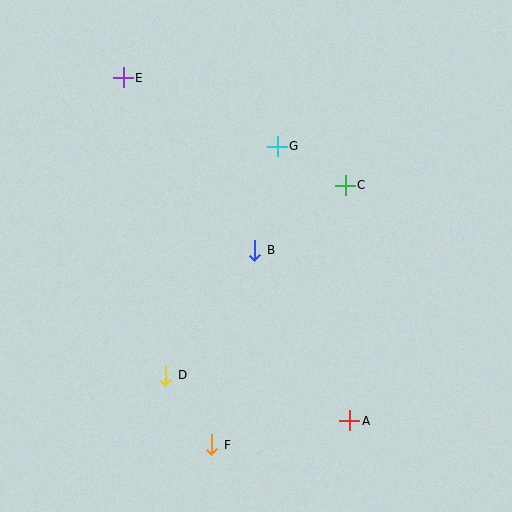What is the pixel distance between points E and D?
The distance between E and D is 300 pixels.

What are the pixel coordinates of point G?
Point G is at (277, 146).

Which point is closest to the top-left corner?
Point E is closest to the top-left corner.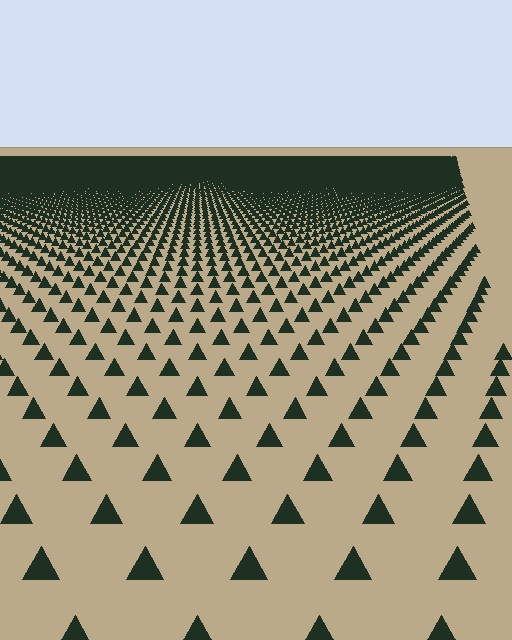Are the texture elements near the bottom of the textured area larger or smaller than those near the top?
Larger. Near the bottom, elements are closer to the viewer and appear at a bigger on-screen size.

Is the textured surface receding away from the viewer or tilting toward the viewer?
The surface is receding away from the viewer. Texture elements get smaller and denser toward the top.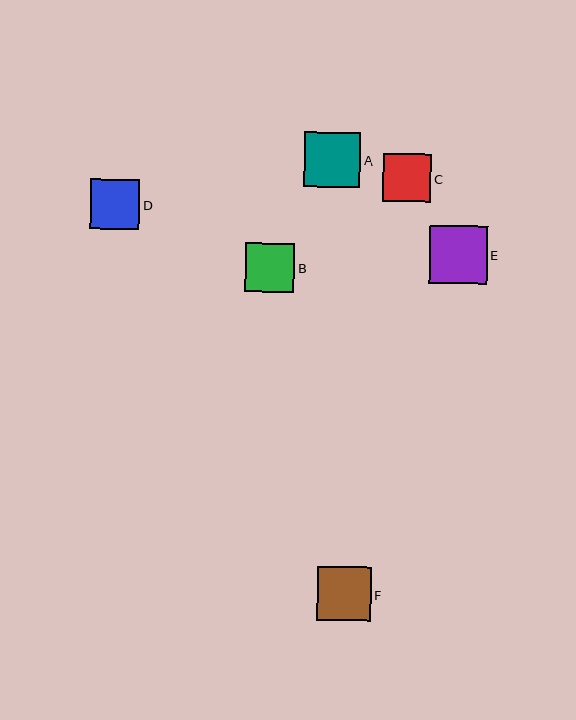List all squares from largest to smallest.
From largest to smallest: E, A, F, D, B, C.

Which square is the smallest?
Square C is the smallest with a size of approximately 48 pixels.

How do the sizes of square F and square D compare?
Square F and square D are approximately the same size.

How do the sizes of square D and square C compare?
Square D and square C are approximately the same size.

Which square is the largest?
Square E is the largest with a size of approximately 58 pixels.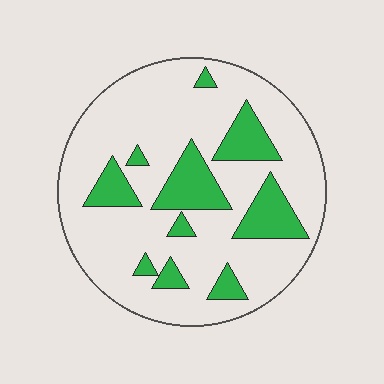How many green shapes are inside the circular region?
10.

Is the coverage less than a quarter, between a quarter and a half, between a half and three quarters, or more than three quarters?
Less than a quarter.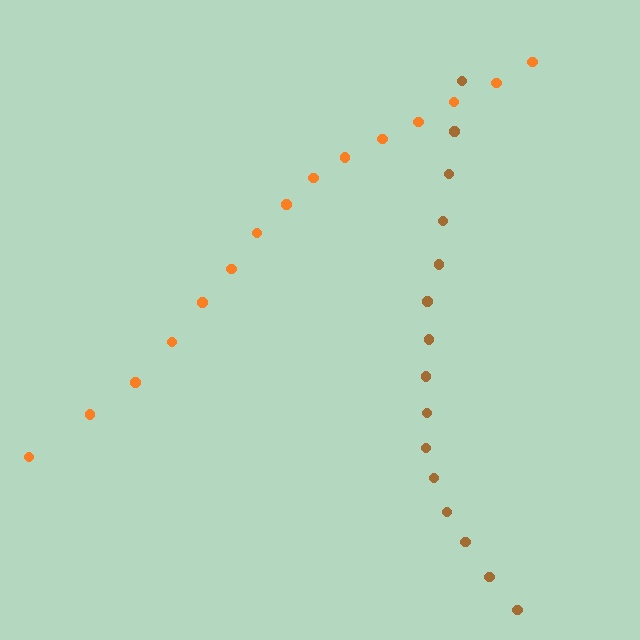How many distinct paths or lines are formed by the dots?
There are 2 distinct paths.